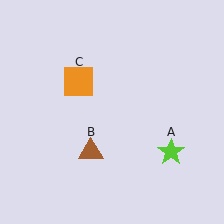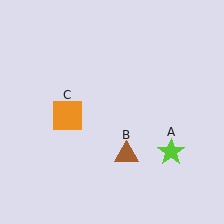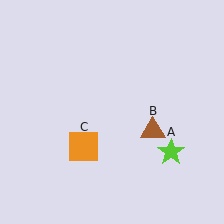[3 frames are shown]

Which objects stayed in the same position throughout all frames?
Lime star (object A) remained stationary.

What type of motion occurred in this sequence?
The brown triangle (object B), orange square (object C) rotated counterclockwise around the center of the scene.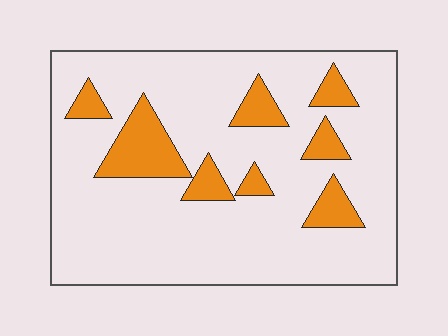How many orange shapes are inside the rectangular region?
8.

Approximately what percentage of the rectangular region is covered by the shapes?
Approximately 15%.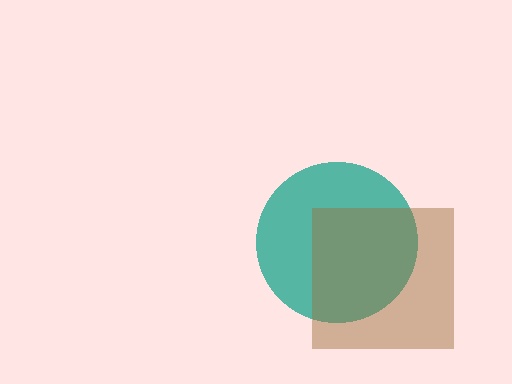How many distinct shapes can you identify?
There are 2 distinct shapes: a teal circle, a brown square.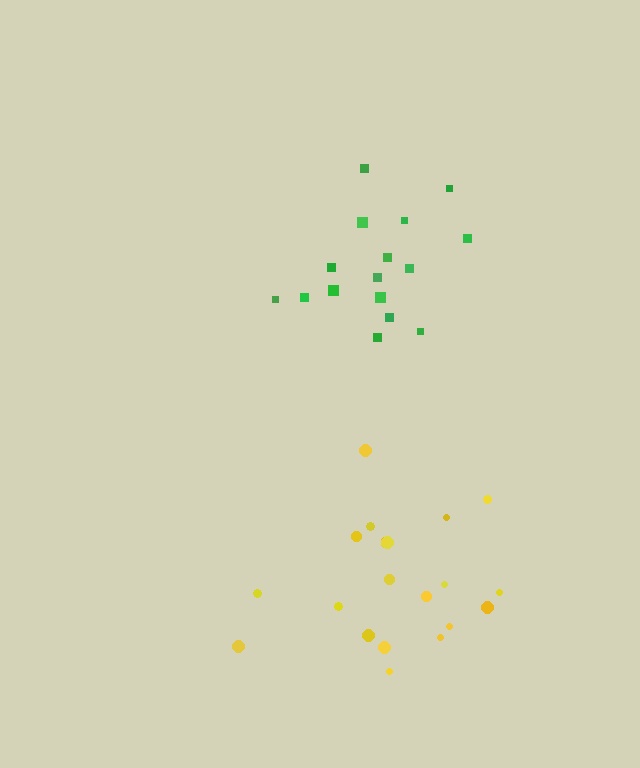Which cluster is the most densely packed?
Green.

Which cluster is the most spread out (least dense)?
Yellow.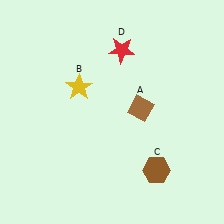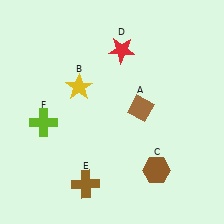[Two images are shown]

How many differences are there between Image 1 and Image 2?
There are 2 differences between the two images.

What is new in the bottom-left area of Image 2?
A brown cross (E) was added in the bottom-left area of Image 2.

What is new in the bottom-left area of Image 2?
A lime cross (F) was added in the bottom-left area of Image 2.